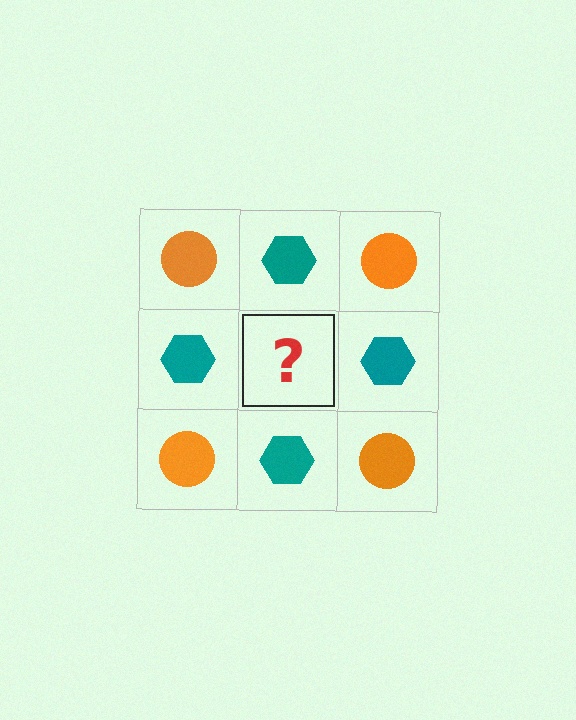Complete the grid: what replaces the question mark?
The question mark should be replaced with an orange circle.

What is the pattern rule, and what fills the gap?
The rule is that it alternates orange circle and teal hexagon in a checkerboard pattern. The gap should be filled with an orange circle.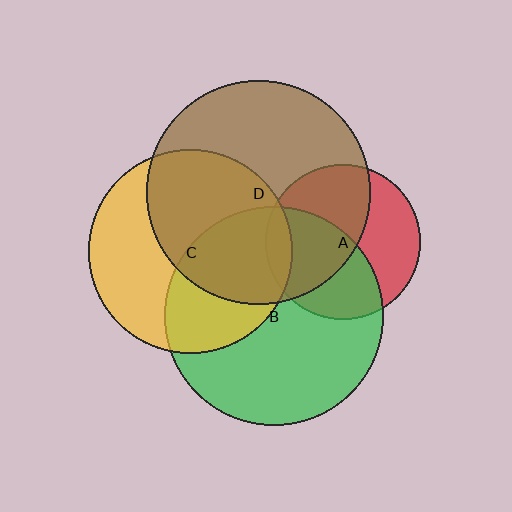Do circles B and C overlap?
Yes.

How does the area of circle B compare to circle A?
Approximately 2.0 times.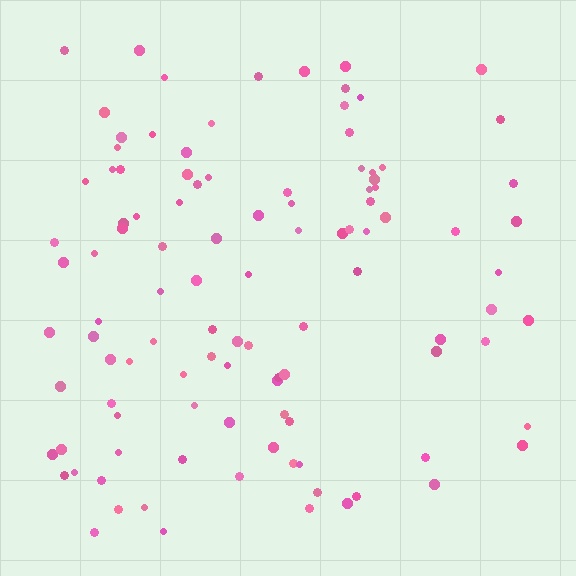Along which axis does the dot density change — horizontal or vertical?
Horizontal.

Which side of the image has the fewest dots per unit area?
The right.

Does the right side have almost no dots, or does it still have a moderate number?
Still a moderate number, just noticeably fewer than the left.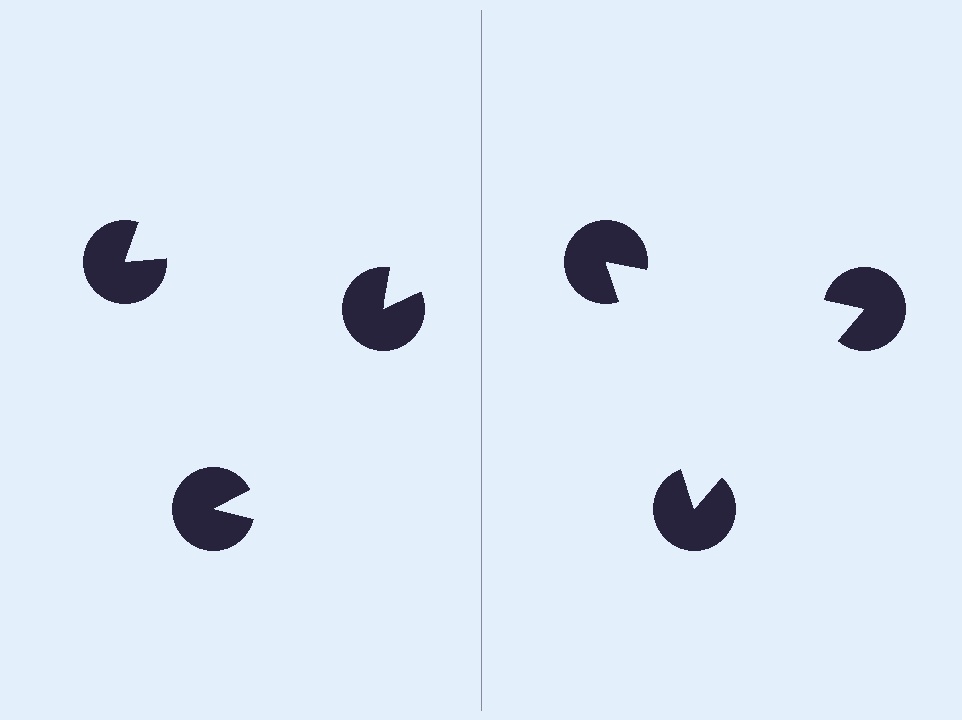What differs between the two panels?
The pac-man discs are positioned identically on both sides; only the wedge orientations differ. On the right they align to a triangle; on the left they are misaligned.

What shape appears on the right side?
An illusory triangle.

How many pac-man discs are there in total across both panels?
6 — 3 on each side.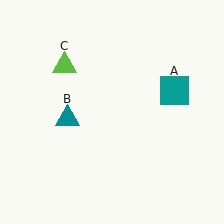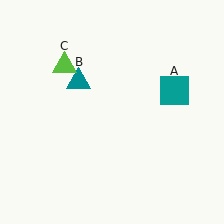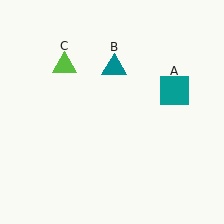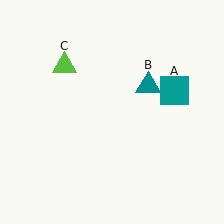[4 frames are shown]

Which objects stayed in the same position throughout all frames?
Teal square (object A) and lime triangle (object C) remained stationary.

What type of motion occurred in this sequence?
The teal triangle (object B) rotated clockwise around the center of the scene.